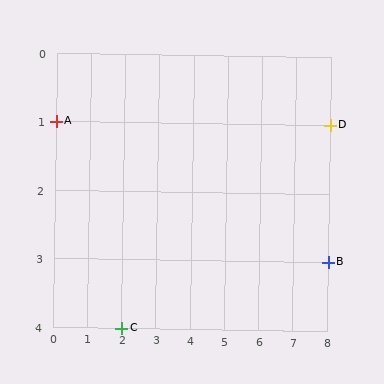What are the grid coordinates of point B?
Point B is at grid coordinates (8, 3).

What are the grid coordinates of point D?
Point D is at grid coordinates (8, 1).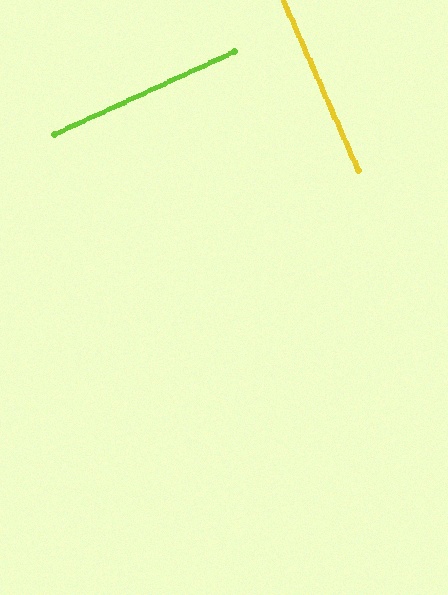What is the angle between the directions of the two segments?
Approximately 89 degrees.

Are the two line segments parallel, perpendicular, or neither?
Perpendicular — they meet at approximately 89°.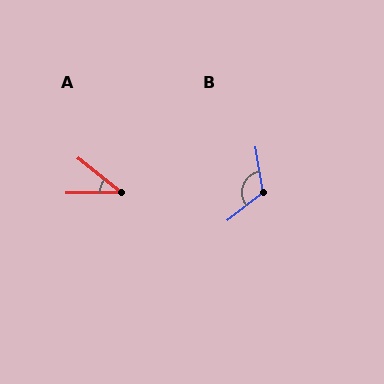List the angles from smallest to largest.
A (38°), B (118°).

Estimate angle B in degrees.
Approximately 118 degrees.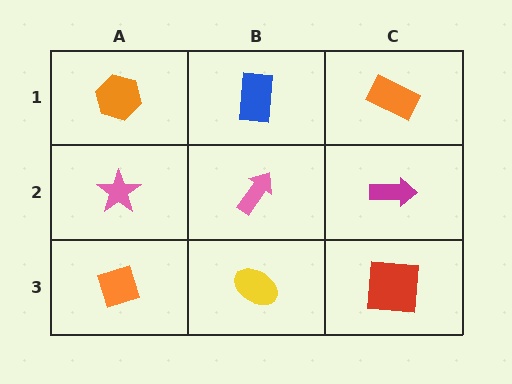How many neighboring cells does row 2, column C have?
3.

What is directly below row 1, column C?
A magenta arrow.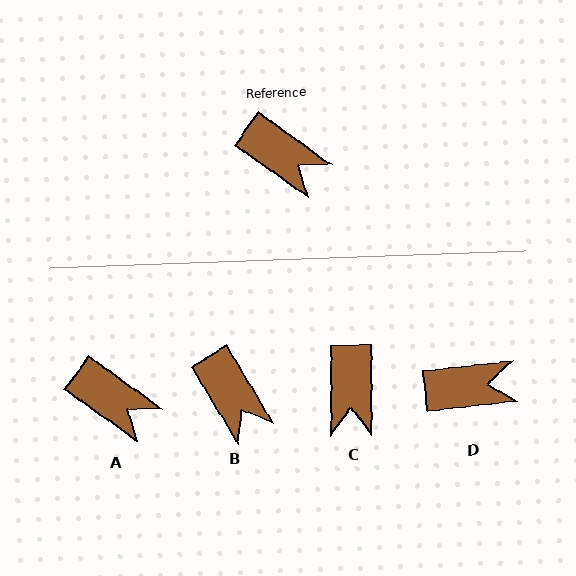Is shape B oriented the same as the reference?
No, it is off by about 23 degrees.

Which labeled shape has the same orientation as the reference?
A.